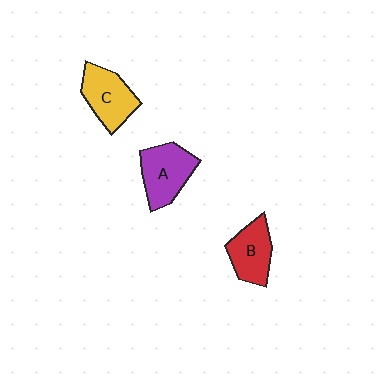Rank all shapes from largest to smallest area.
From largest to smallest: A (purple), C (yellow), B (red).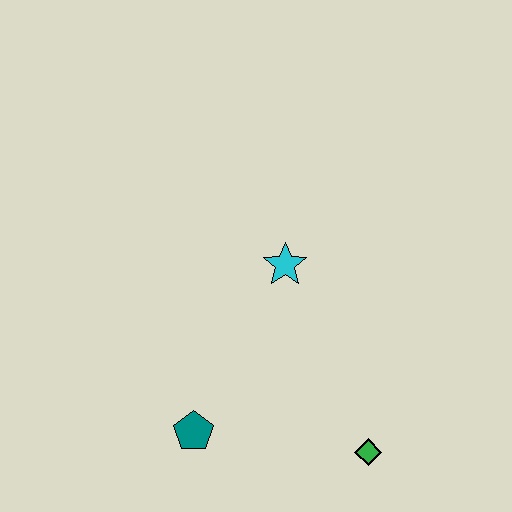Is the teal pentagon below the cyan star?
Yes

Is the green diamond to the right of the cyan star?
Yes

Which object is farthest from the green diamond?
The cyan star is farthest from the green diamond.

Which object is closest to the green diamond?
The teal pentagon is closest to the green diamond.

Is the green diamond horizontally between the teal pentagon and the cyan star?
No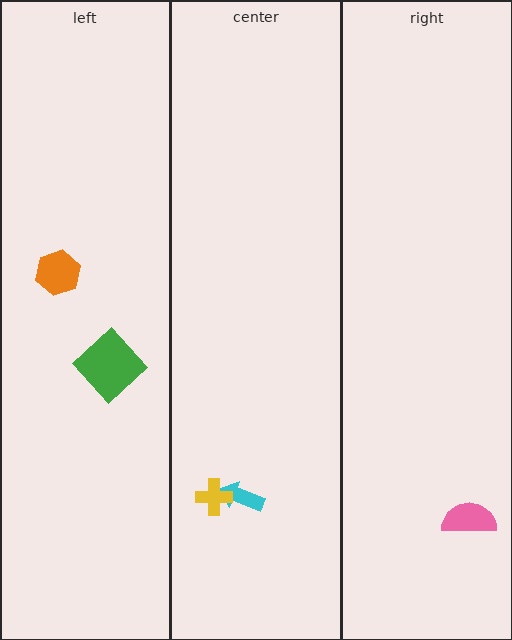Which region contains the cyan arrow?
The center region.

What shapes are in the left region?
The orange hexagon, the green diamond.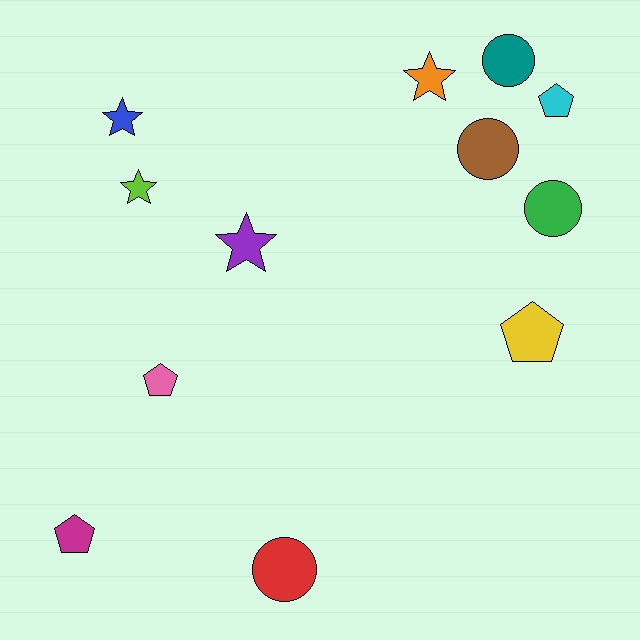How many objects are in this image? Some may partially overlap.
There are 12 objects.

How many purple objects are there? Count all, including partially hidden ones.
There is 1 purple object.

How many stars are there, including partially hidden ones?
There are 4 stars.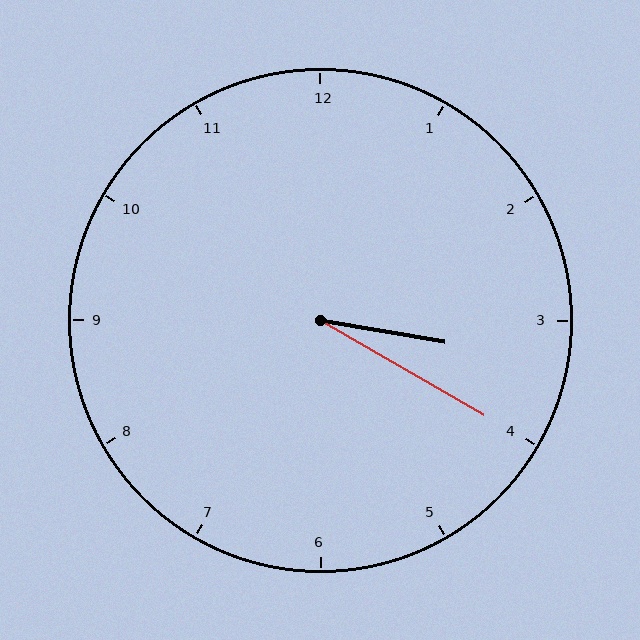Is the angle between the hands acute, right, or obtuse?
It is acute.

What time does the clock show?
3:20.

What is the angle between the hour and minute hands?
Approximately 20 degrees.